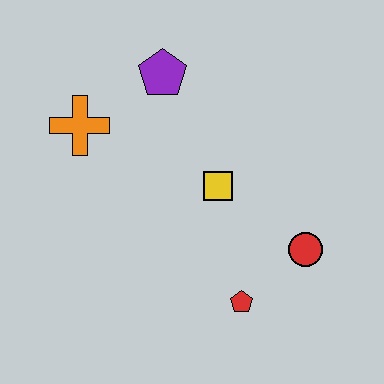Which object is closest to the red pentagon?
The red circle is closest to the red pentagon.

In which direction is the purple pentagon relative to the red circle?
The purple pentagon is above the red circle.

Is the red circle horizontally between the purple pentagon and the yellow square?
No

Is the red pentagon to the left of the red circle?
Yes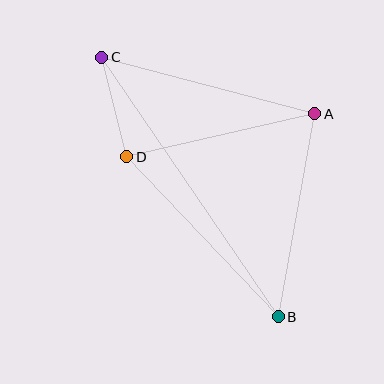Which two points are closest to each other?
Points C and D are closest to each other.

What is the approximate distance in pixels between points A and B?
The distance between A and B is approximately 206 pixels.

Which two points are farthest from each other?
Points B and C are farthest from each other.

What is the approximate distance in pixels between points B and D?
The distance between B and D is approximately 220 pixels.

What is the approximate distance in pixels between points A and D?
The distance between A and D is approximately 193 pixels.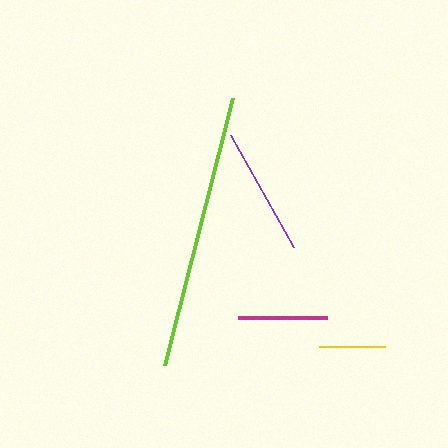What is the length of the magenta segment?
The magenta segment is approximately 89 pixels long.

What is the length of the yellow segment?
The yellow segment is approximately 66 pixels long.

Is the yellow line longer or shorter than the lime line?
The lime line is longer than the yellow line.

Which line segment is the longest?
The lime line is the longest at approximately 276 pixels.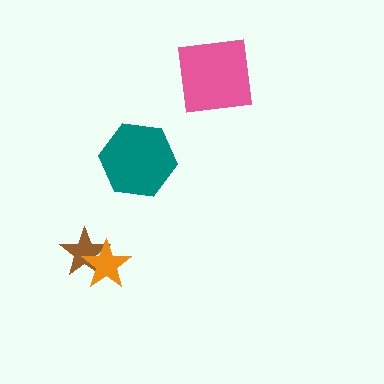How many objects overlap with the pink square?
0 objects overlap with the pink square.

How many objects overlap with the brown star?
1 object overlaps with the brown star.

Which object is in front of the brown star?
The orange star is in front of the brown star.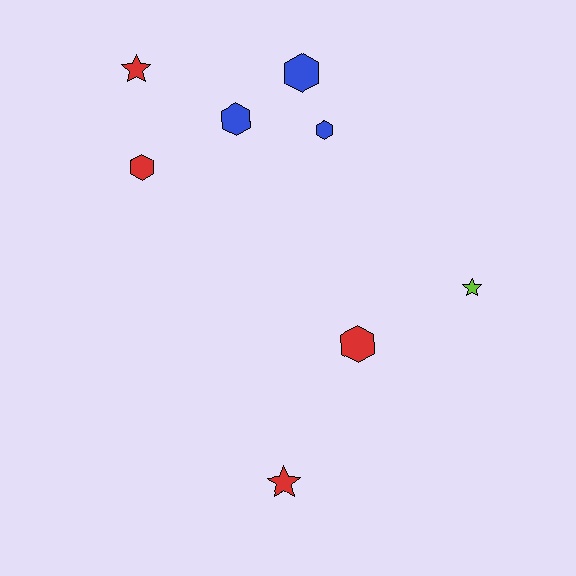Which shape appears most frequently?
Hexagon, with 5 objects.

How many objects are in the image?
There are 8 objects.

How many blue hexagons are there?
There are 3 blue hexagons.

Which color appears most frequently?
Red, with 4 objects.